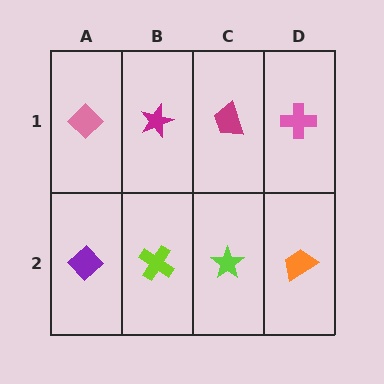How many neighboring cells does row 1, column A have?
2.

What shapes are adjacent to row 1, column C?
A lime star (row 2, column C), a magenta star (row 1, column B), a pink cross (row 1, column D).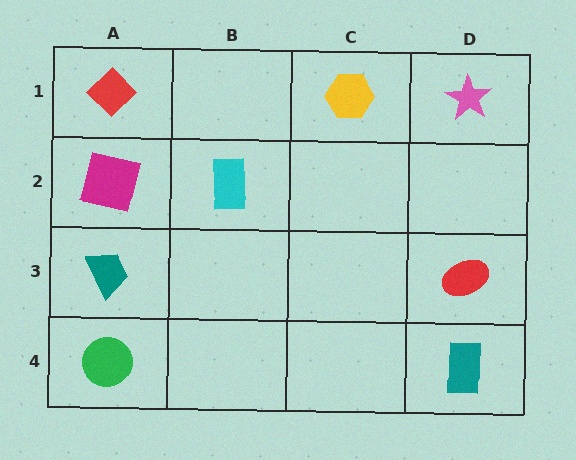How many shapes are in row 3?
2 shapes.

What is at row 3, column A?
A teal trapezoid.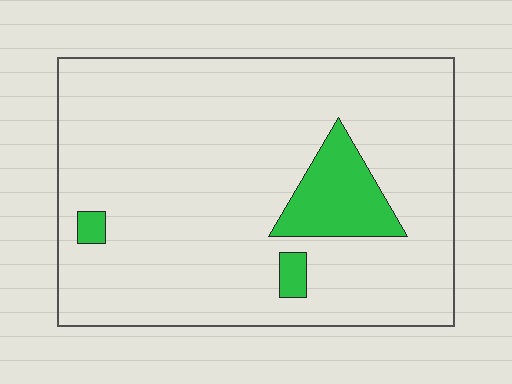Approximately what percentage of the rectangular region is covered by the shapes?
Approximately 10%.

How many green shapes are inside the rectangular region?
3.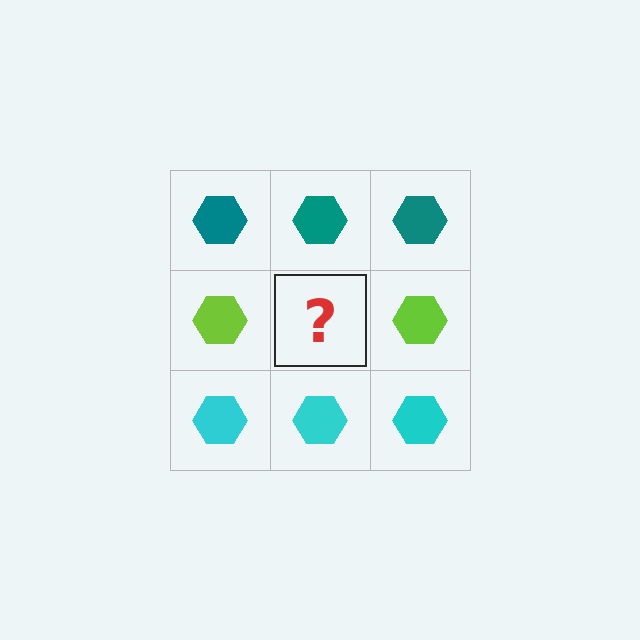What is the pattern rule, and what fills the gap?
The rule is that each row has a consistent color. The gap should be filled with a lime hexagon.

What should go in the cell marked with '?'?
The missing cell should contain a lime hexagon.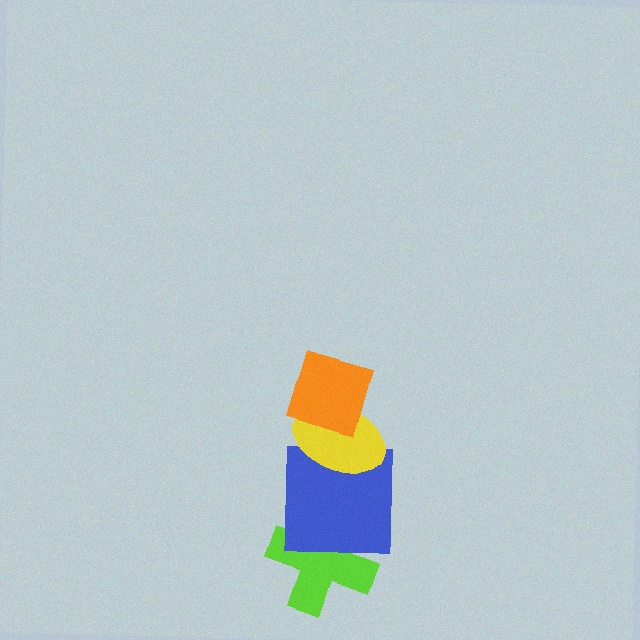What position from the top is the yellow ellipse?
The yellow ellipse is 2nd from the top.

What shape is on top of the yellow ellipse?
The orange diamond is on top of the yellow ellipse.